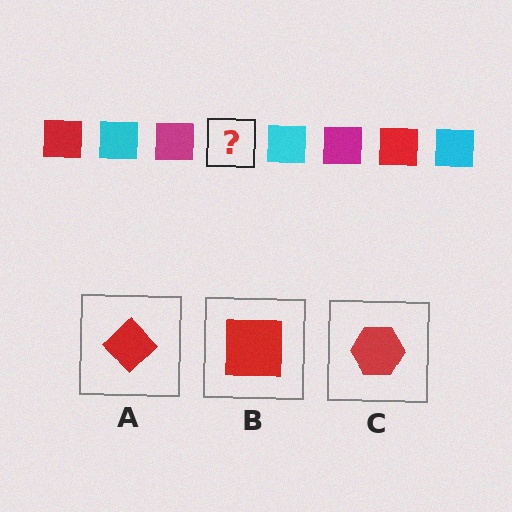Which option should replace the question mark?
Option B.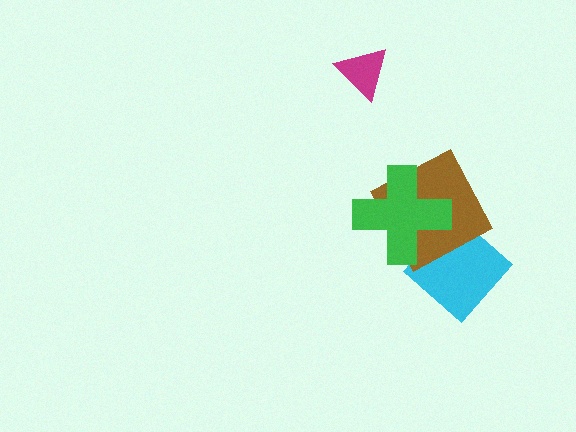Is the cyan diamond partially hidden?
Yes, it is partially covered by another shape.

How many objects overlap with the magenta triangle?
0 objects overlap with the magenta triangle.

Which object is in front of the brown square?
The green cross is in front of the brown square.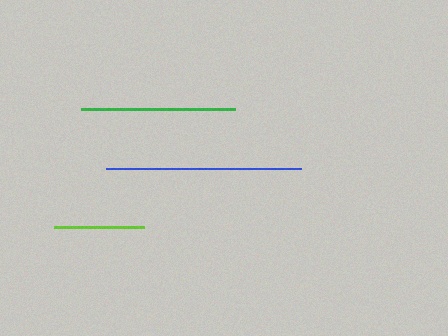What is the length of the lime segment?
The lime segment is approximately 90 pixels long.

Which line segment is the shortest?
The lime line is the shortest at approximately 90 pixels.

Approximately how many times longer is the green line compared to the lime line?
The green line is approximately 1.7 times the length of the lime line.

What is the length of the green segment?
The green segment is approximately 154 pixels long.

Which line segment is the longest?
The blue line is the longest at approximately 194 pixels.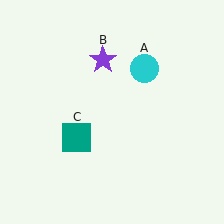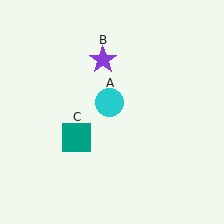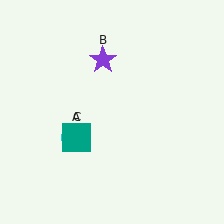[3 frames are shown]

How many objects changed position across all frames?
1 object changed position: cyan circle (object A).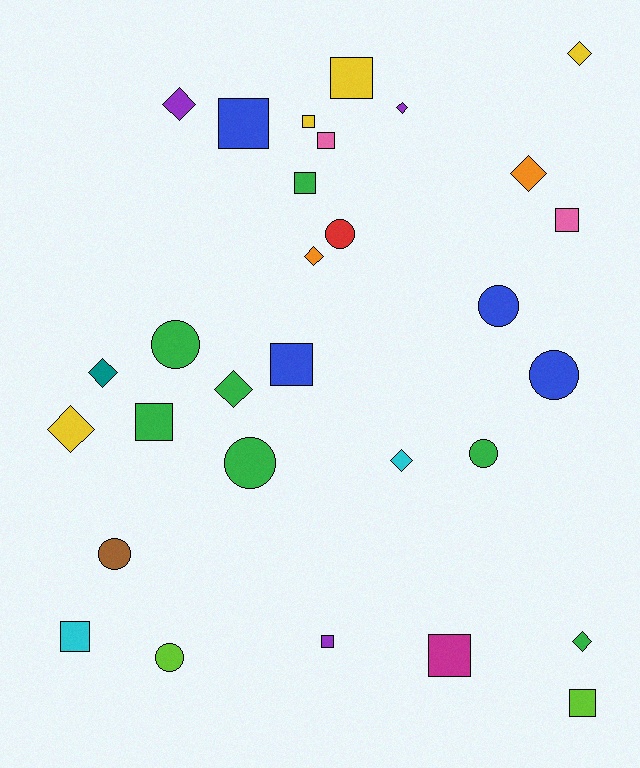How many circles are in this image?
There are 8 circles.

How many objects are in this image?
There are 30 objects.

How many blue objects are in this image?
There are 4 blue objects.